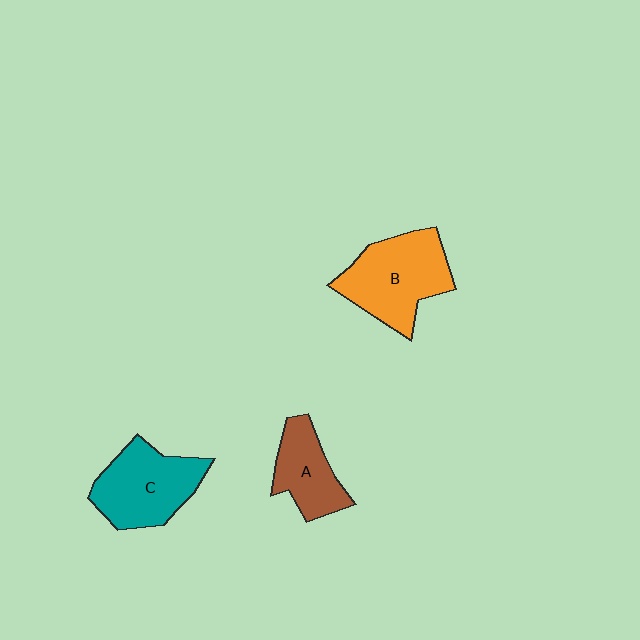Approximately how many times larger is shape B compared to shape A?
Approximately 1.6 times.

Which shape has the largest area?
Shape B (orange).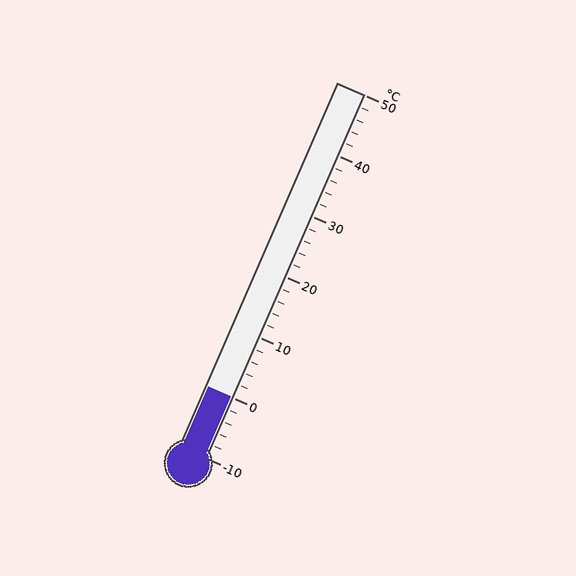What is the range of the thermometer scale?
The thermometer scale ranges from -10°C to 50°C.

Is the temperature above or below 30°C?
The temperature is below 30°C.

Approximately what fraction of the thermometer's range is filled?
The thermometer is filled to approximately 15% of its range.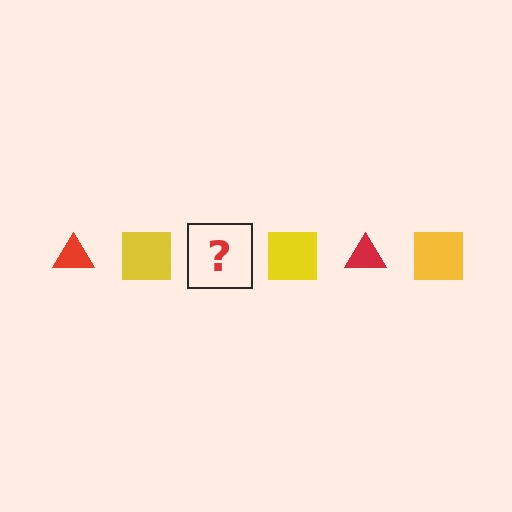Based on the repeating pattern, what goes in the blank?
The blank should be a red triangle.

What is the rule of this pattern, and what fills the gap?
The rule is that the pattern alternates between red triangle and yellow square. The gap should be filled with a red triangle.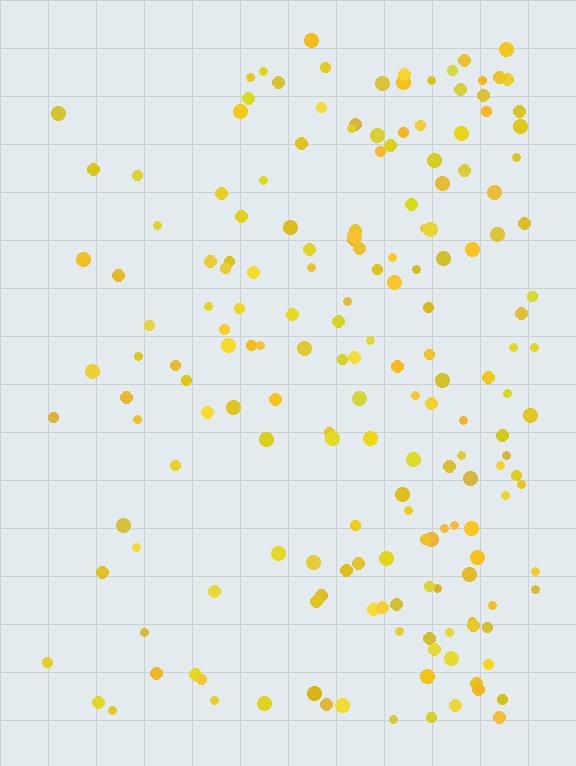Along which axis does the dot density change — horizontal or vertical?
Horizontal.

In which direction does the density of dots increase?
From left to right, with the right side densest.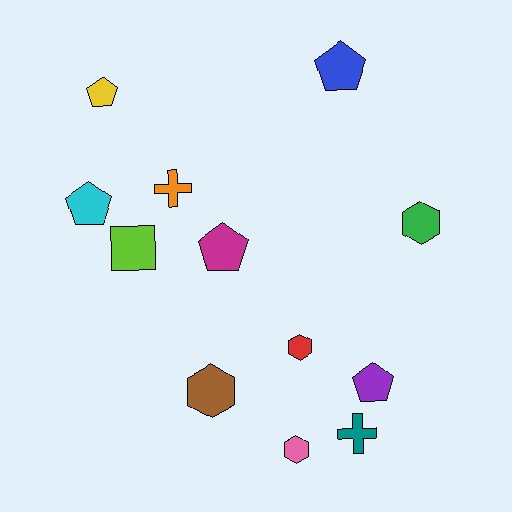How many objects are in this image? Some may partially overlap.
There are 12 objects.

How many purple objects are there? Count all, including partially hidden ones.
There is 1 purple object.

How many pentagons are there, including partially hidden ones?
There are 5 pentagons.